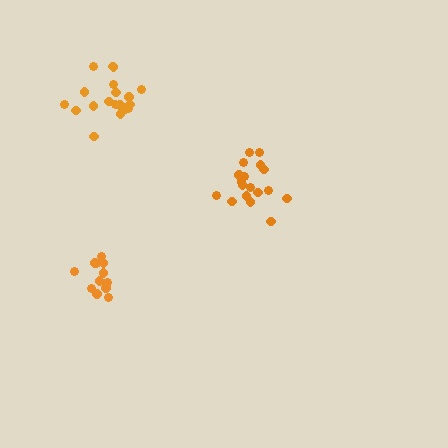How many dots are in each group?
Group 1: 19 dots, Group 2: 14 dots, Group 3: 19 dots (52 total).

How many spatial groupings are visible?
There are 3 spatial groupings.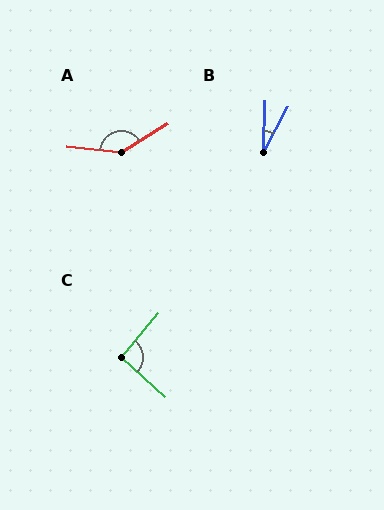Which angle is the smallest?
B, at approximately 27 degrees.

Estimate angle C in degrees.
Approximately 91 degrees.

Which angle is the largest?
A, at approximately 141 degrees.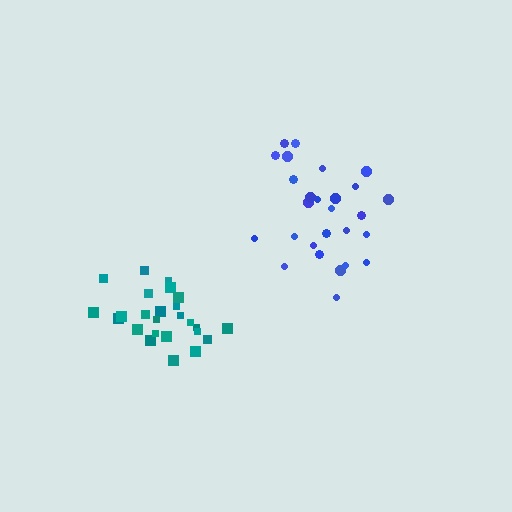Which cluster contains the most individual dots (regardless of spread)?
Blue (27).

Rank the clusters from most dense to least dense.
teal, blue.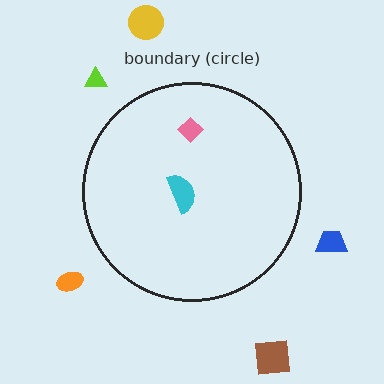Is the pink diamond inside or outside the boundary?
Inside.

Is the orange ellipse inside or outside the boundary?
Outside.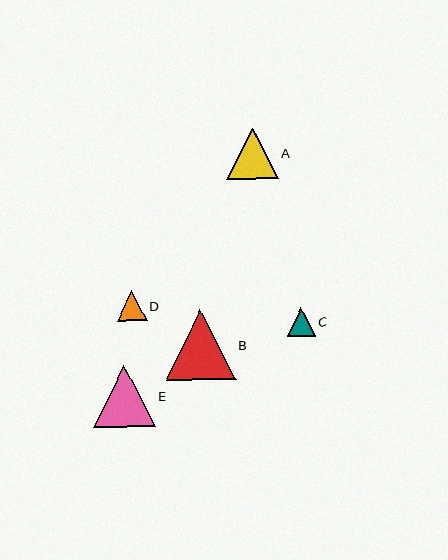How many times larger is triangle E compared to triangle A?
Triangle E is approximately 1.2 times the size of triangle A.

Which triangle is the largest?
Triangle B is the largest with a size of approximately 69 pixels.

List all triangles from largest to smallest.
From largest to smallest: B, E, A, D, C.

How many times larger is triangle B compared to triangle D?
Triangle B is approximately 2.3 times the size of triangle D.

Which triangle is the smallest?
Triangle C is the smallest with a size of approximately 28 pixels.